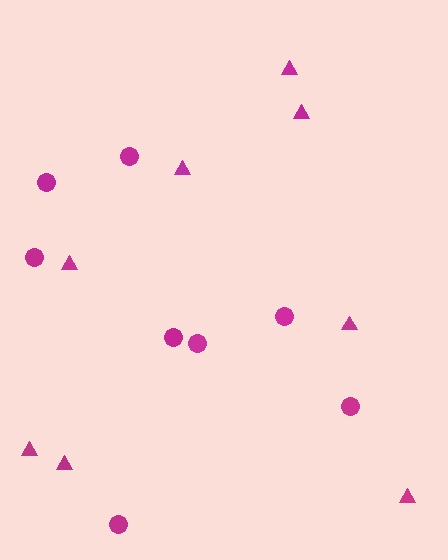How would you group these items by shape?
There are 2 groups: one group of circles (8) and one group of triangles (8).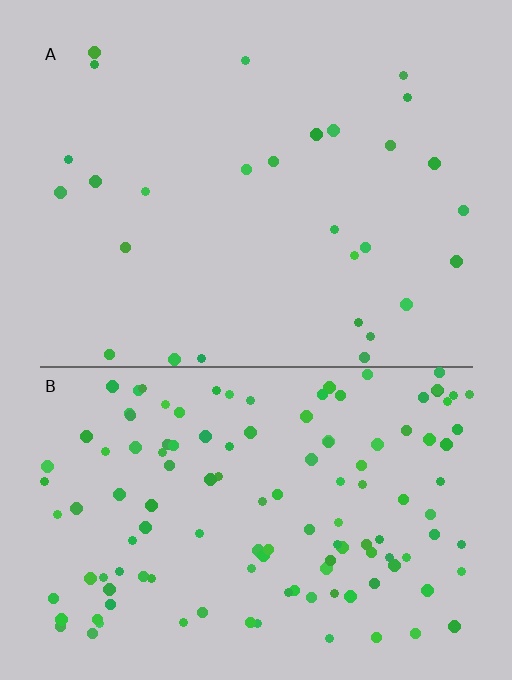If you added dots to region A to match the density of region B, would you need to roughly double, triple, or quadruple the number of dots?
Approximately quadruple.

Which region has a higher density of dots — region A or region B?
B (the bottom).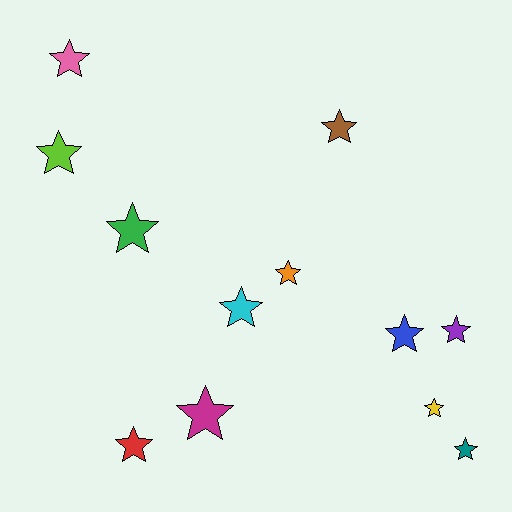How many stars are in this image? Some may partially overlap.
There are 12 stars.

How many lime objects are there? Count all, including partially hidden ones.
There is 1 lime object.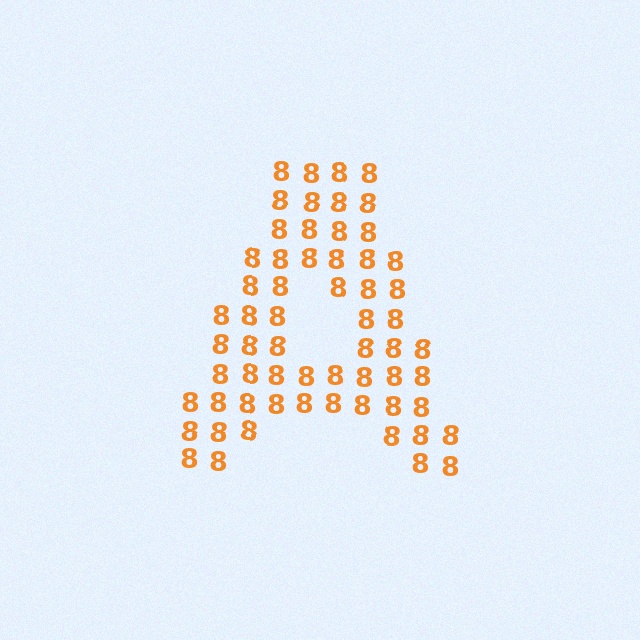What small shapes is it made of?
It is made of small digit 8's.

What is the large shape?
The large shape is the letter A.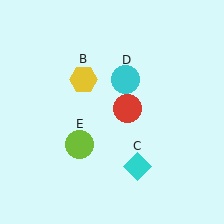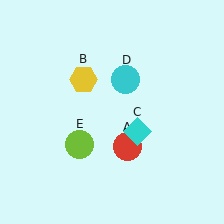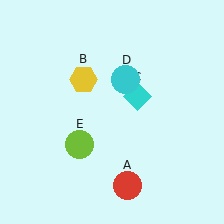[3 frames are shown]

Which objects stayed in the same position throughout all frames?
Yellow hexagon (object B) and cyan circle (object D) and lime circle (object E) remained stationary.